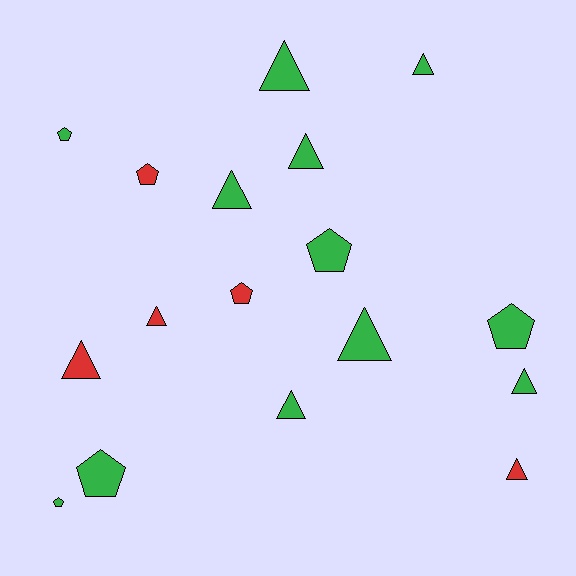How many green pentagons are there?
There are 5 green pentagons.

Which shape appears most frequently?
Triangle, with 10 objects.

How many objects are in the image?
There are 17 objects.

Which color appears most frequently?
Green, with 12 objects.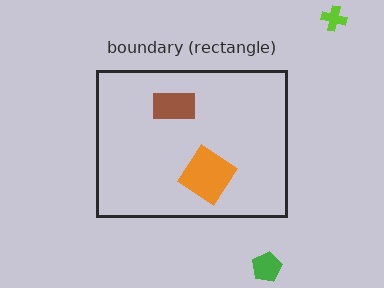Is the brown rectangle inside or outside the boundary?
Inside.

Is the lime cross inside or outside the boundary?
Outside.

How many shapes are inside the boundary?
2 inside, 2 outside.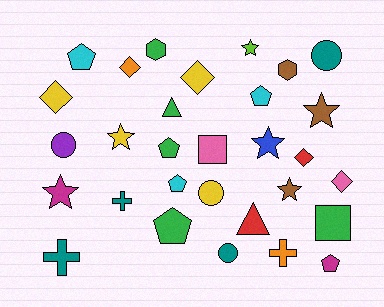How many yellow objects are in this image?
There are 4 yellow objects.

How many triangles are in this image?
There are 2 triangles.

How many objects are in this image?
There are 30 objects.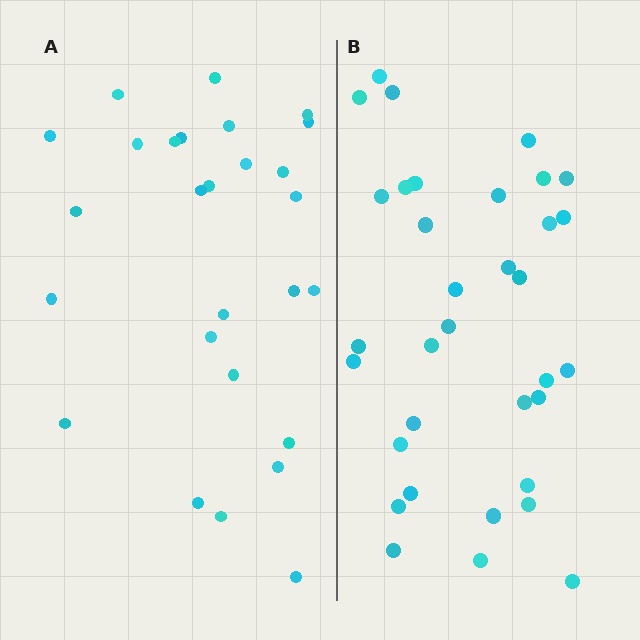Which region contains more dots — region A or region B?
Region B (the right region) has more dots.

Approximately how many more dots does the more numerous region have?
Region B has roughly 8 or so more dots than region A.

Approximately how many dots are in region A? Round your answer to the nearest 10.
About 30 dots. (The exact count is 27, which rounds to 30.)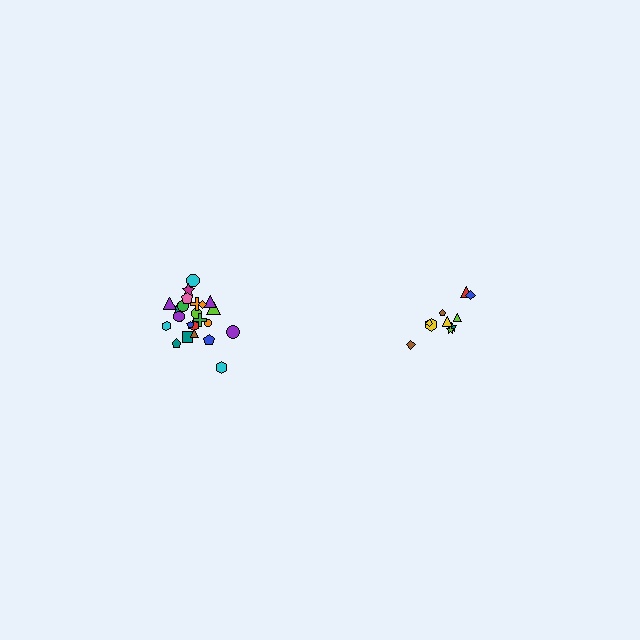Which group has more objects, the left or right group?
The left group.